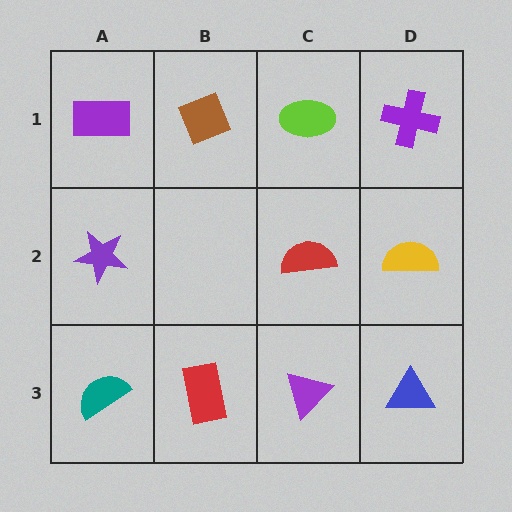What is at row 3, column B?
A red rectangle.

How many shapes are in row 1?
4 shapes.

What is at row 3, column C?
A purple triangle.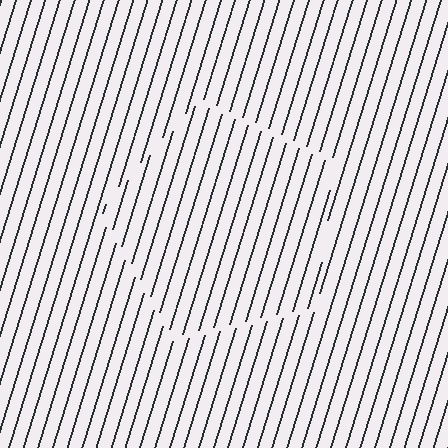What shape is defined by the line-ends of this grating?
An illusory pentagon. The interior of the shape contains the same grating, shifted by half a period — the contour is defined by the phase discontinuity where line-ends from the inner and outer gratings abut.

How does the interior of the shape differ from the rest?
The interior of the shape contains the same grating, shifted by half a period — the contour is defined by the phase discontinuity where line-ends from the inner and outer gratings abut.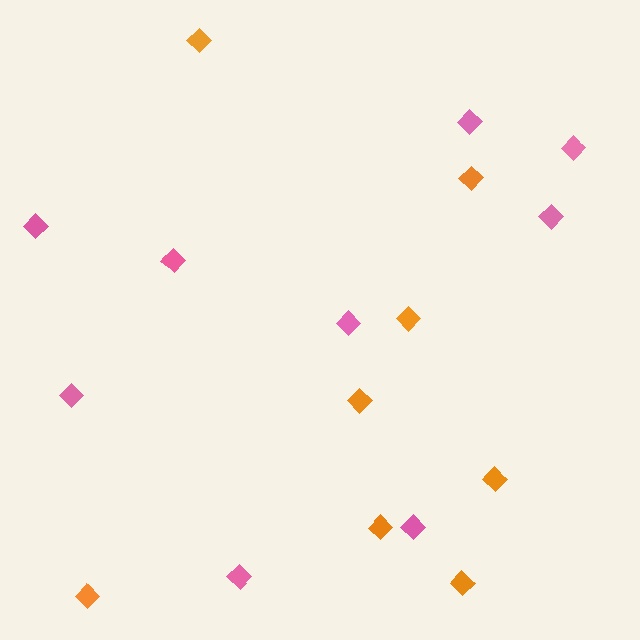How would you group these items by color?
There are 2 groups: one group of orange diamonds (8) and one group of pink diamonds (9).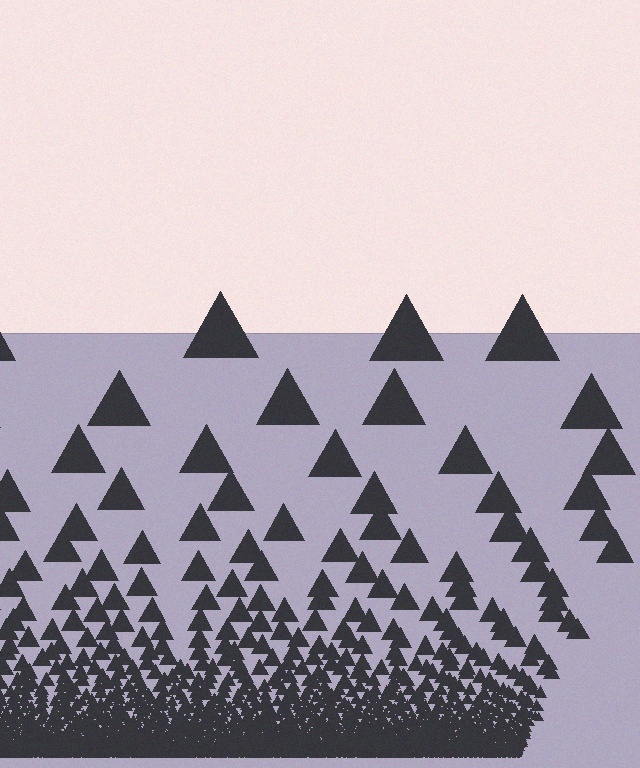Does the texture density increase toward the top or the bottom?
Density increases toward the bottom.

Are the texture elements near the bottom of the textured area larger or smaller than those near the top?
Smaller. The gradient is inverted — elements near the bottom are smaller and denser.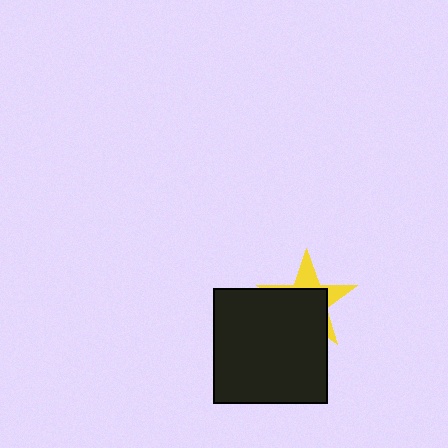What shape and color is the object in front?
The object in front is a black square.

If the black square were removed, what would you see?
You would see the complete yellow star.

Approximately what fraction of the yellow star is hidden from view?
Roughly 66% of the yellow star is hidden behind the black square.